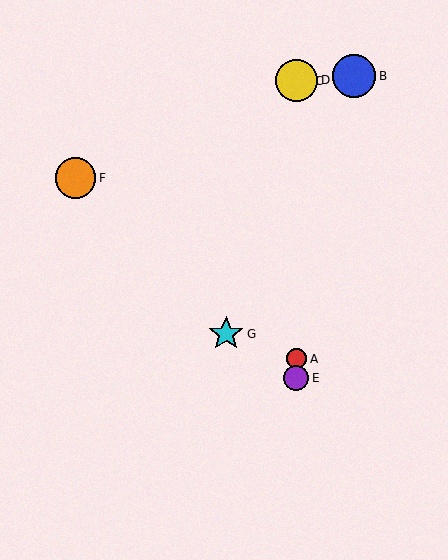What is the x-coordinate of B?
Object B is at x≈354.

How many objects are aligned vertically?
4 objects (A, C, D, E) are aligned vertically.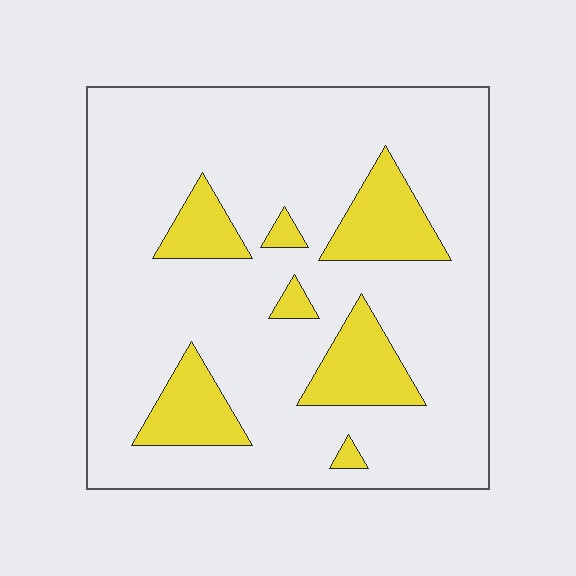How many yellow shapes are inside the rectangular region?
7.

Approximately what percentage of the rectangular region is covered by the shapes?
Approximately 20%.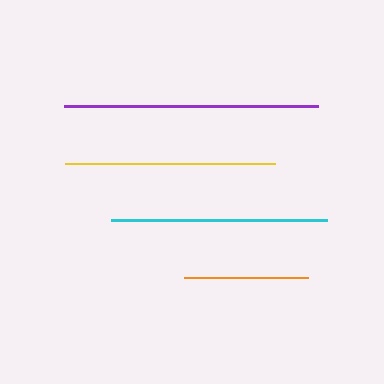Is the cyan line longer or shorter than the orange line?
The cyan line is longer than the orange line.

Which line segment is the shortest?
The orange line is the shortest at approximately 124 pixels.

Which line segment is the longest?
The purple line is the longest at approximately 254 pixels.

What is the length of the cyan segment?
The cyan segment is approximately 216 pixels long.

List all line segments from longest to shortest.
From longest to shortest: purple, cyan, yellow, orange.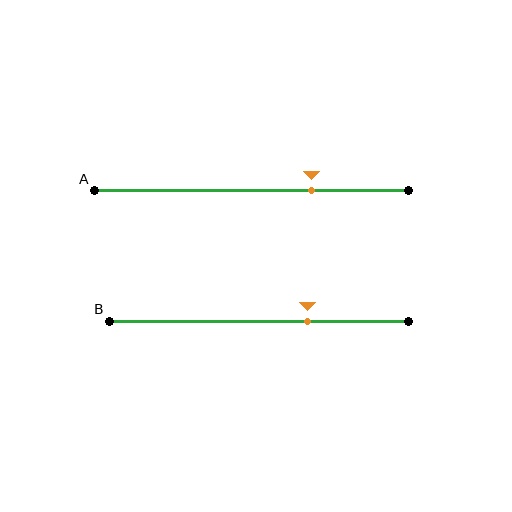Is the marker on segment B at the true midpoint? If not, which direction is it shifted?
No, the marker on segment B is shifted to the right by about 16% of the segment length.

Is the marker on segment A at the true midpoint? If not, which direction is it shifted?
No, the marker on segment A is shifted to the right by about 19% of the segment length.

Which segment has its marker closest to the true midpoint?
Segment B has its marker closest to the true midpoint.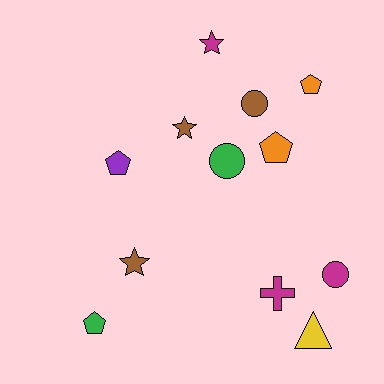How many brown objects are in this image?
There are 3 brown objects.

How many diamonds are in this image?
There are no diamonds.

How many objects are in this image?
There are 12 objects.